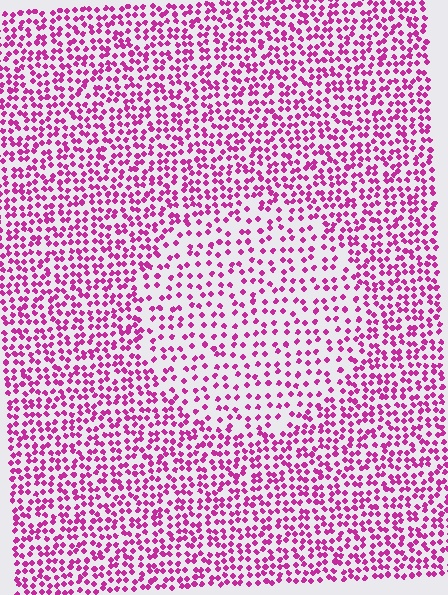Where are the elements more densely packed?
The elements are more densely packed outside the circle boundary.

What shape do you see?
I see a circle.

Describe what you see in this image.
The image contains small magenta elements arranged at two different densities. A circle-shaped region is visible where the elements are less densely packed than the surrounding area.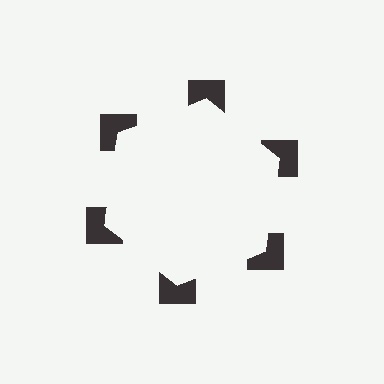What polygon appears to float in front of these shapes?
An illusory hexagon — its edges are inferred from the aligned wedge cuts in the notched squares, not physically drawn.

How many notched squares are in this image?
There are 6 — one at each vertex of the illusory hexagon.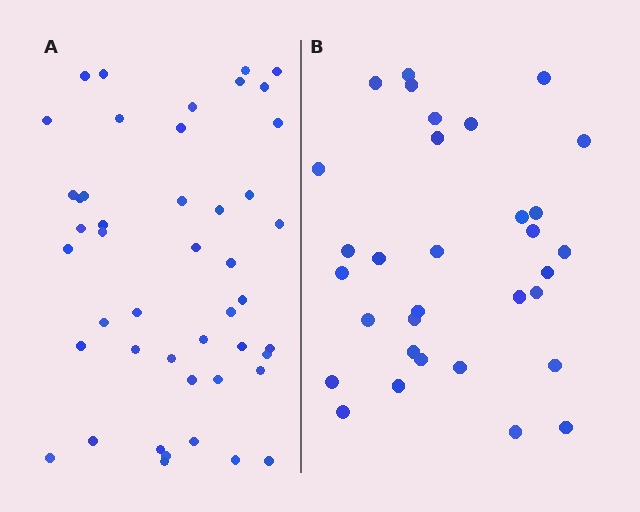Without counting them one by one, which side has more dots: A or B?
Region A (the left region) has more dots.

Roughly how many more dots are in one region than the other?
Region A has approximately 15 more dots than region B.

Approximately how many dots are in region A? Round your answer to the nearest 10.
About 50 dots. (The exact count is 46, which rounds to 50.)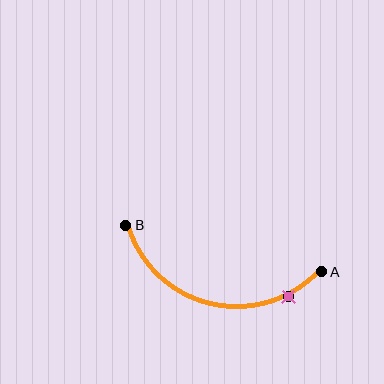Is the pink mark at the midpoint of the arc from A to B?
No. The pink mark lies on the arc but is closer to endpoint A. The arc midpoint would be at the point on the curve equidistant along the arc from both A and B.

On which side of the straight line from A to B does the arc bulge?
The arc bulges below the straight line connecting A and B.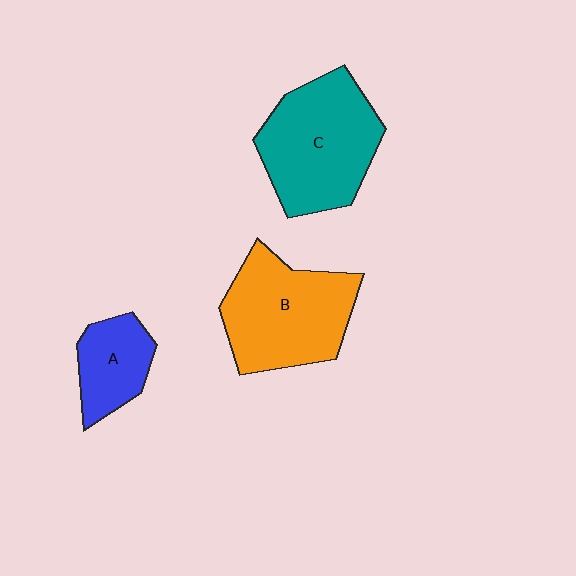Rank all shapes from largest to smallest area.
From largest to smallest: C (teal), B (orange), A (blue).